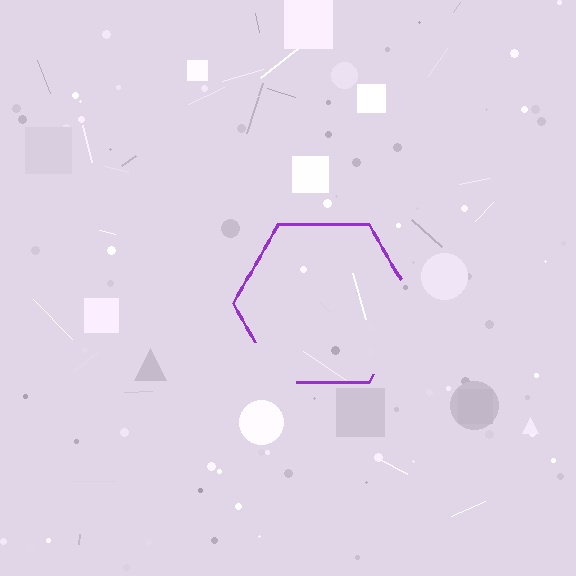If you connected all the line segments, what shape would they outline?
They would outline a hexagon.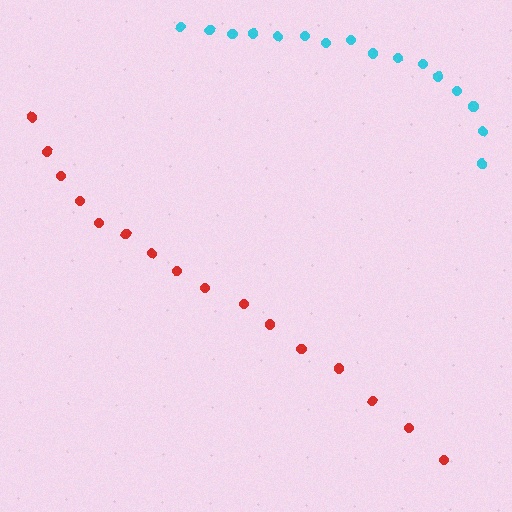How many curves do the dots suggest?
There are 2 distinct paths.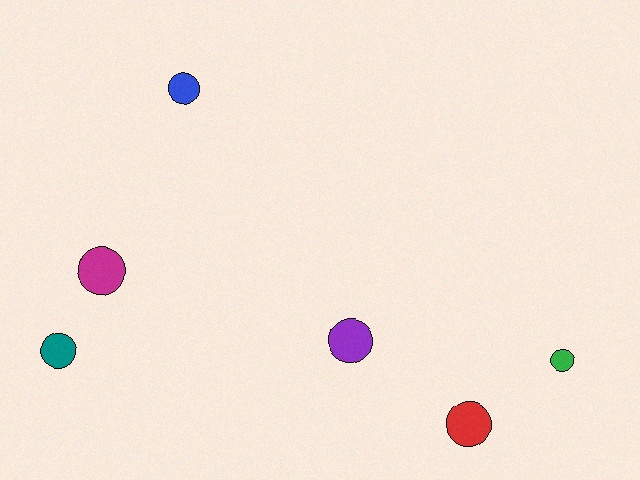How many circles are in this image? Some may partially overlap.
There are 6 circles.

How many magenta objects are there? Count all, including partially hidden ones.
There is 1 magenta object.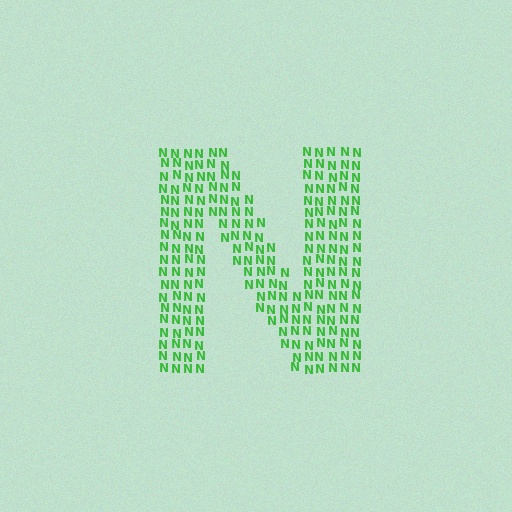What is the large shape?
The large shape is the letter N.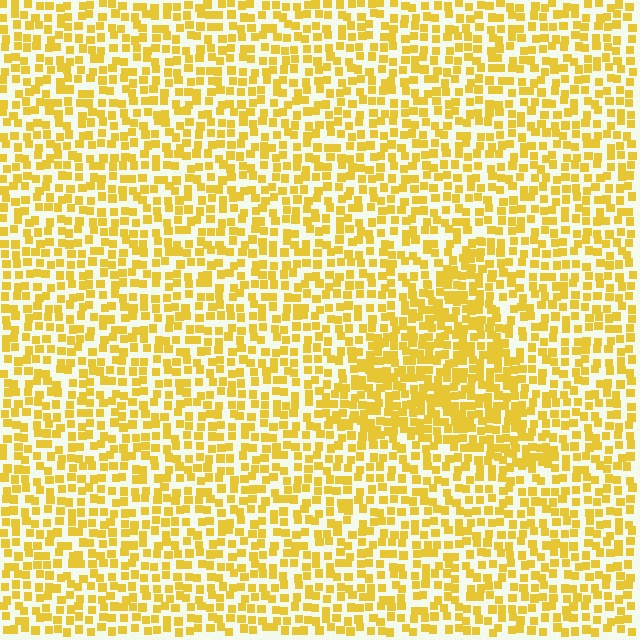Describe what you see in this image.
The image contains small yellow elements arranged at two different densities. A triangle-shaped region is visible where the elements are more densely packed than the surrounding area.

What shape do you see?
I see a triangle.